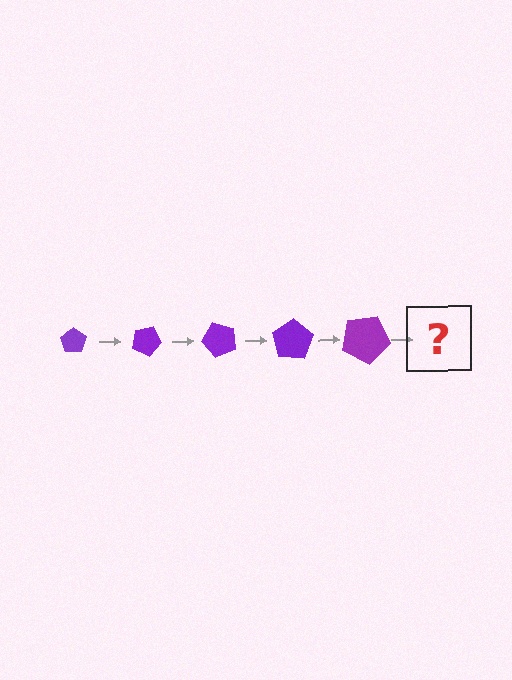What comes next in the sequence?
The next element should be a pentagon, larger than the previous one and rotated 125 degrees from the start.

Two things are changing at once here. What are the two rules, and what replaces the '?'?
The two rules are that the pentagon grows larger each step and it rotates 25 degrees each step. The '?' should be a pentagon, larger than the previous one and rotated 125 degrees from the start.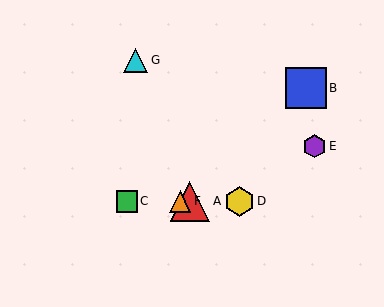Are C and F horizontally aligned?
Yes, both are at y≈201.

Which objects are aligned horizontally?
Objects A, C, D, F are aligned horizontally.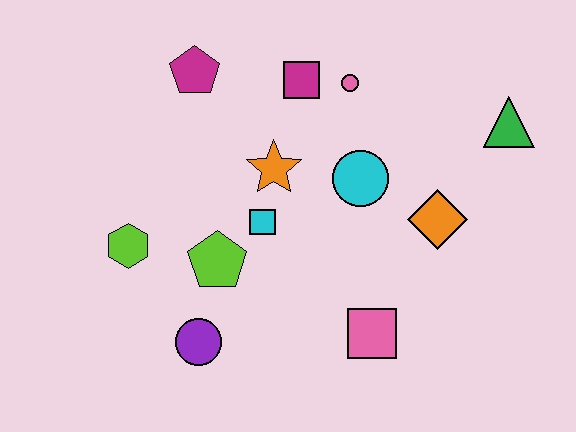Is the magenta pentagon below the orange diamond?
No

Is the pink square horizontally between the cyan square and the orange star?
No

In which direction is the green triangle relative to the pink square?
The green triangle is above the pink square.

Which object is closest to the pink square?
The orange diamond is closest to the pink square.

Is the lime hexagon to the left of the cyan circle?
Yes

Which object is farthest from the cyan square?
The green triangle is farthest from the cyan square.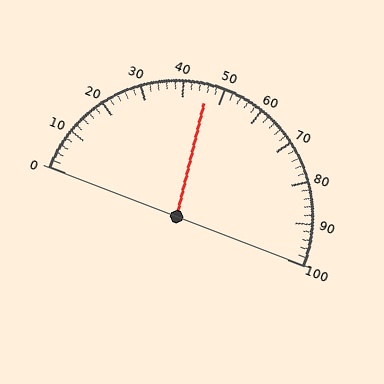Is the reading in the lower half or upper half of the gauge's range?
The reading is in the lower half of the range (0 to 100).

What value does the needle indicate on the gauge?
The needle indicates approximately 46.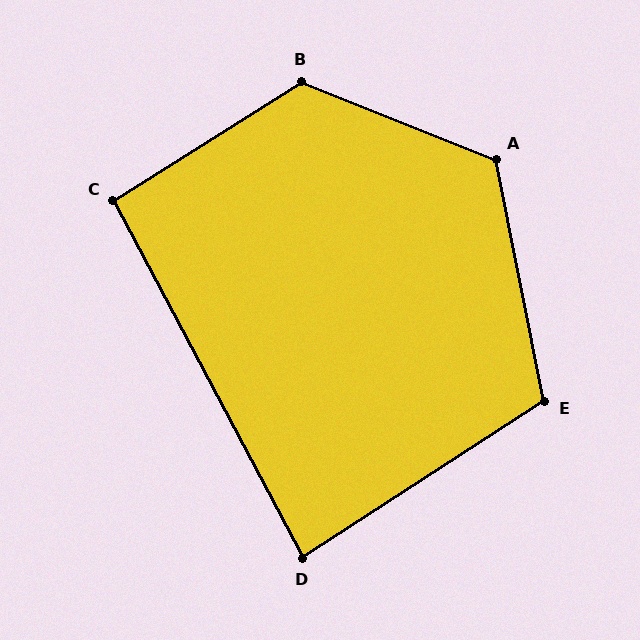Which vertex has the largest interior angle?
B, at approximately 126 degrees.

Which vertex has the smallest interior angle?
D, at approximately 85 degrees.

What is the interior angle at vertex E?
Approximately 112 degrees (obtuse).